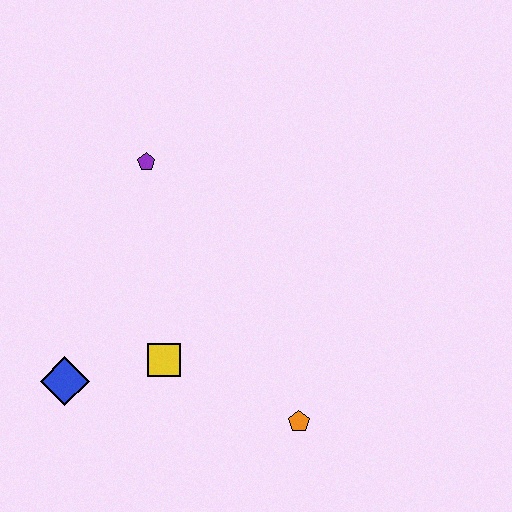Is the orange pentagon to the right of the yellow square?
Yes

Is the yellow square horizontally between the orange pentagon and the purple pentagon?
Yes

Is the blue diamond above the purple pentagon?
No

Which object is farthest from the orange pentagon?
The purple pentagon is farthest from the orange pentagon.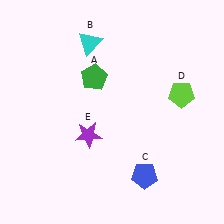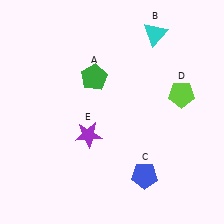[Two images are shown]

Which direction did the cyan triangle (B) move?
The cyan triangle (B) moved right.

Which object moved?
The cyan triangle (B) moved right.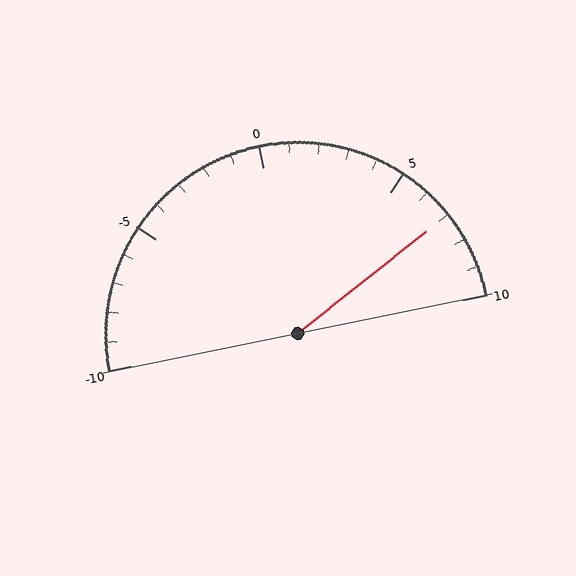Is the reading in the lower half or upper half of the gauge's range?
The reading is in the upper half of the range (-10 to 10).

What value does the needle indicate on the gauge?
The needle indicates approximately 7.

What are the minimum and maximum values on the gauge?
The gauge ranges from -10 to 10.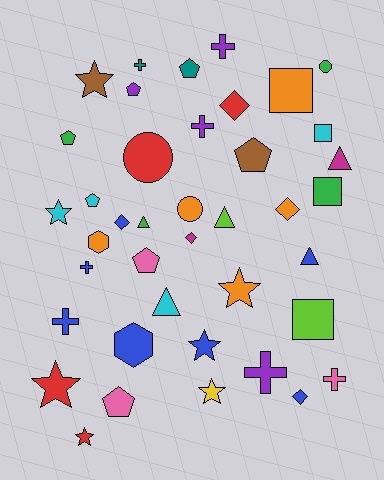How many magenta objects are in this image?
There are 2 magenta objects.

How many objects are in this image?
There are 40 objects.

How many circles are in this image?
There are 3 circles.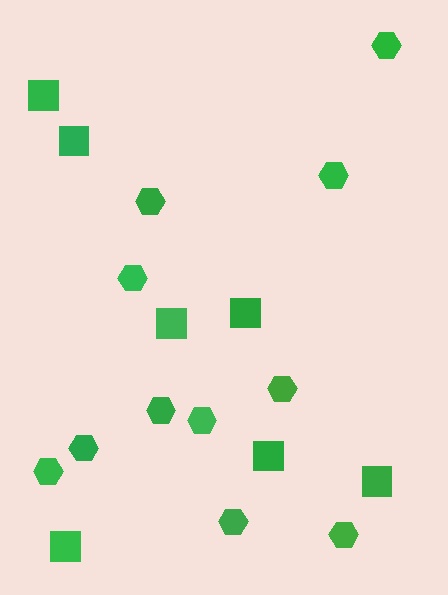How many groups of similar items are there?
There are 2 groups: one group of hexagons (11) and one group of squares (7).